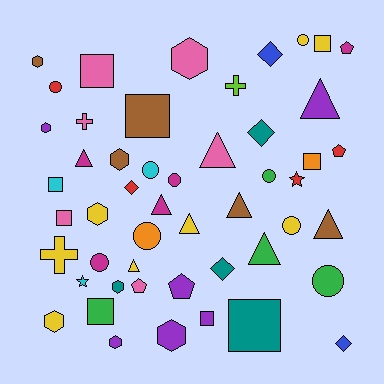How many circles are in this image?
There are 9 circles.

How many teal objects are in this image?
There are 4 teal objects.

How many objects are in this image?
There are 50 objects.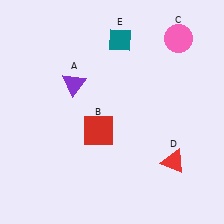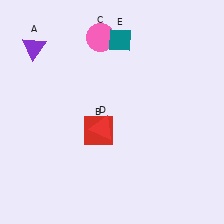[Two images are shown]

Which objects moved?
The objects that moved are: the purple triangle (A), the pink circle (C), the red triangle (D).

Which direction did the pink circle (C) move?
The pink circle (C) moved left.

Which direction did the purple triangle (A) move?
The purple triangle (A) moved left.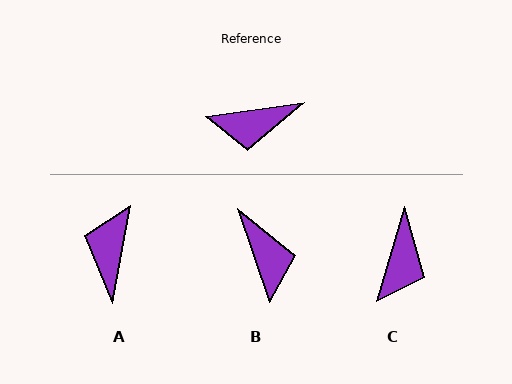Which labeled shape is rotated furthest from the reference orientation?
A, about 108 degrees away.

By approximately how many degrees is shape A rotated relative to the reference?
Approximately 108 degrees clockwise.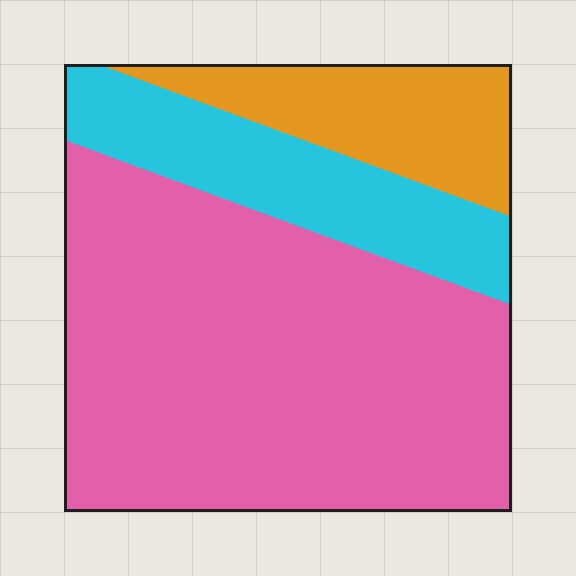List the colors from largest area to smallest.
From largest to smallest: pink, cyan, orange.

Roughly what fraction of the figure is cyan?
Cyan takes up less than a quarter of the figure.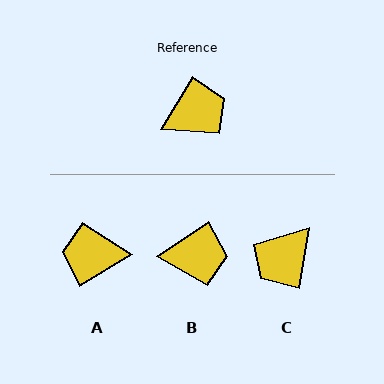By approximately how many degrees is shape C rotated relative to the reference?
Approximately 159 degrees clockwise.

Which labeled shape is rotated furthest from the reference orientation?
C, about 159 degrees away.